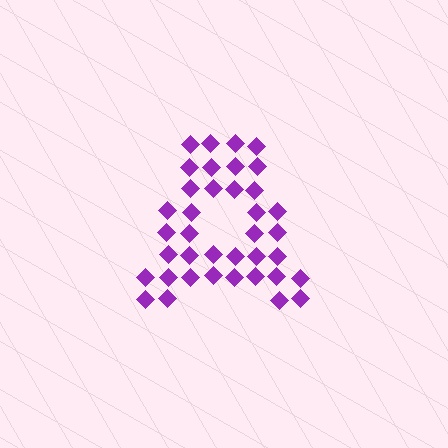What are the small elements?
The small elements are diamonds.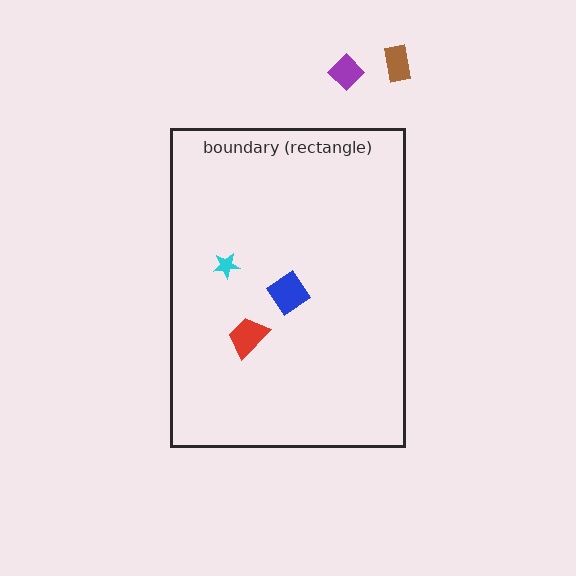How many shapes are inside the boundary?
3 inside, 2 outside.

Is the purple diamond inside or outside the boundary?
Outside.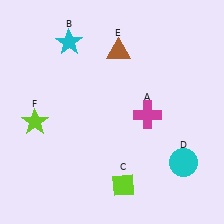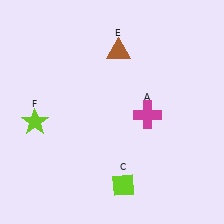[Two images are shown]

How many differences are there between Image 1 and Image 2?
There are 2 differences between the two images.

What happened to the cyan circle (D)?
The cyan circle (D) was removed in Image 2. It was in the bottom-right area of Image 1.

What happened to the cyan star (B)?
The cyan star (B) was removed in Image 2. It was in the top-left area of Image 1.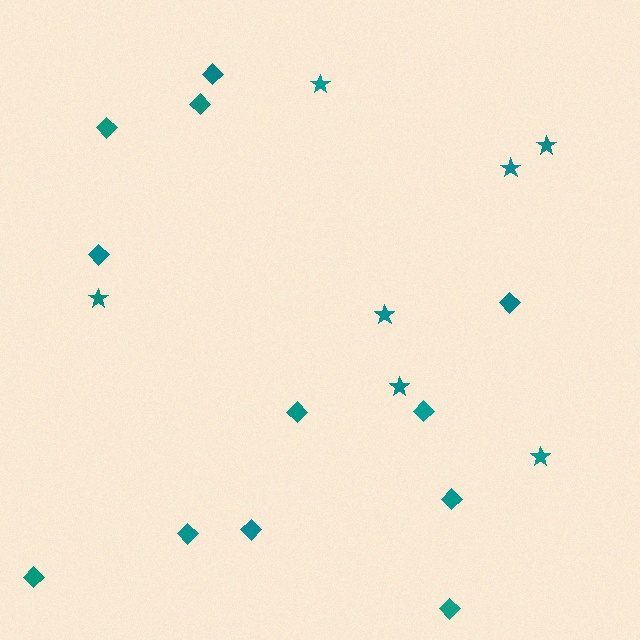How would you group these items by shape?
There are 2 groups: one group of stars (7) and one group of diamonds (12).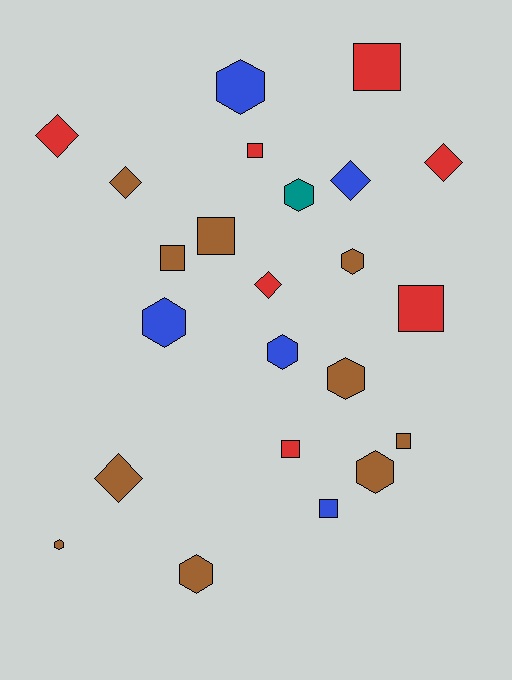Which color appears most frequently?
Brown, with 10 objects.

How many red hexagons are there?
There are no red hexagons.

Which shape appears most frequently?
Hexagon, with 9 objects.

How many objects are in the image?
There are 23 objects.